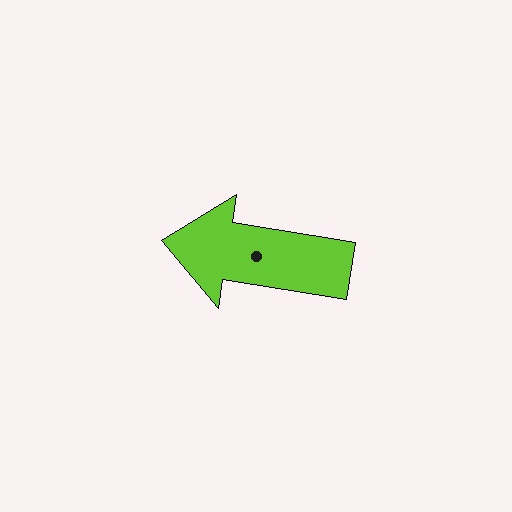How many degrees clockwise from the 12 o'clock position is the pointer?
Approximately 279 degrees.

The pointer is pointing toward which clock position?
Roughly 9 o'clock.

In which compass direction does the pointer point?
West.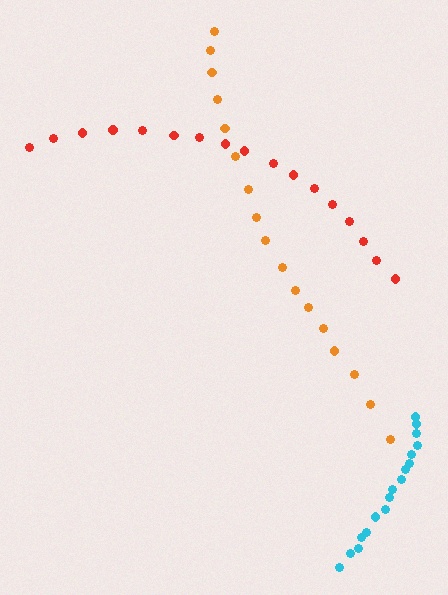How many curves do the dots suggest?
There are 3 distinct paths.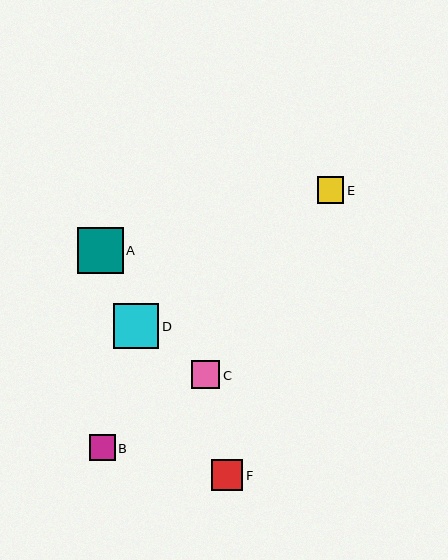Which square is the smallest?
Square B is the smallest with a size of approximately 26 pixels.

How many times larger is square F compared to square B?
Square F is approximately 1.2 times the size of square B.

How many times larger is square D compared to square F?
Square D is approximately 1.5 times the size of square F.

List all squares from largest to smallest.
From largest to smallest: A, D, F, C, E, B.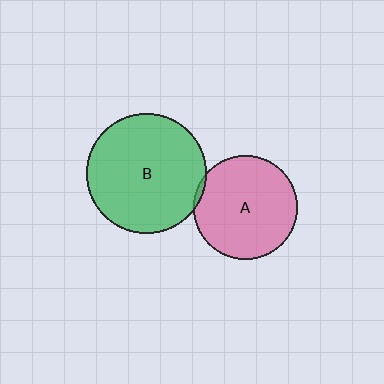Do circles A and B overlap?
Yes.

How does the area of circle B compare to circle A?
Approximately 1.3 times.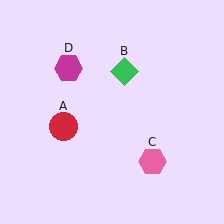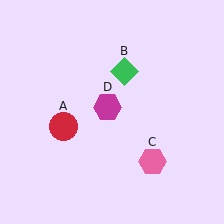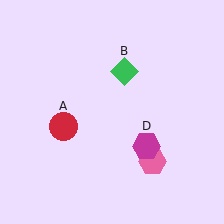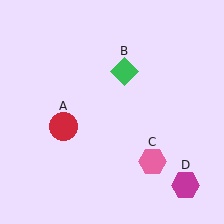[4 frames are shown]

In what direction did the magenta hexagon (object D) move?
The magenta hexagon (object D) moved down and to the right.